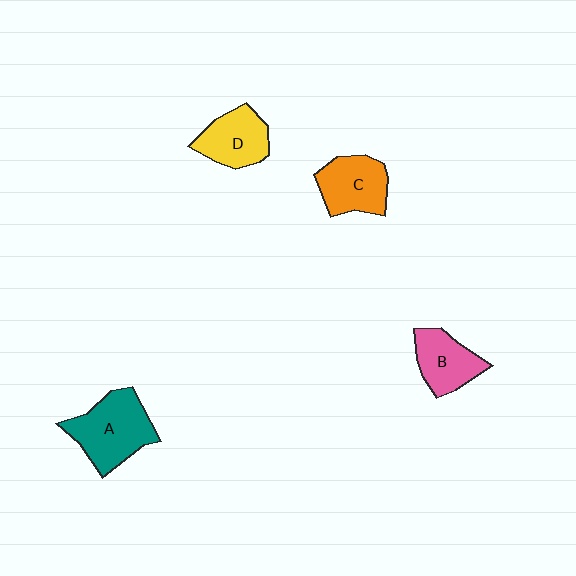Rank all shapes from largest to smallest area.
From largest to smallest: A (teal), C (orange), D (yellow), B (pink).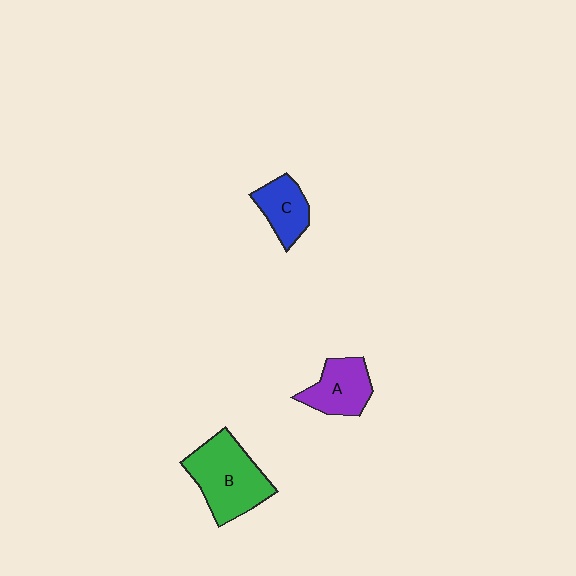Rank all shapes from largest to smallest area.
From largest to smallest: B (green), A (purple), C (blue).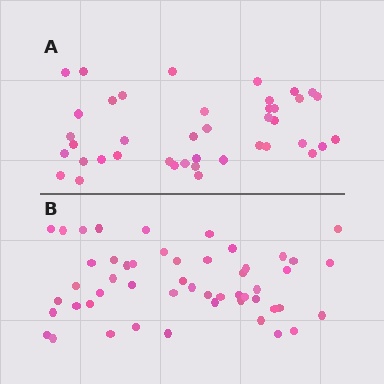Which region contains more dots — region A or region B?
Region B (the bottom region) has more dots.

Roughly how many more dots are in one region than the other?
Region B has roughly 10 or so more dots than region A.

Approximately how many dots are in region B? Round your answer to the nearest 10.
About 50 dots. (The exact count is 51, which rounds to 50.)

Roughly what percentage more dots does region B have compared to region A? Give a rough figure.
About 25% more.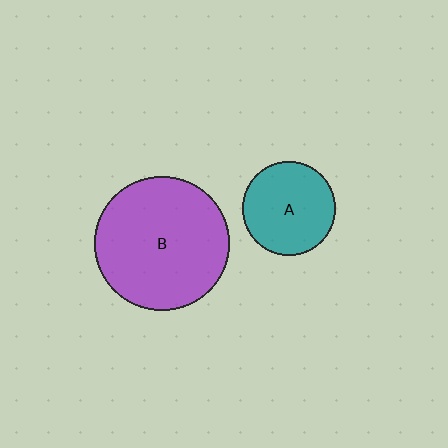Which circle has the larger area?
Circle B (purple).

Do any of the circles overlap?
No, none of the circles overlap.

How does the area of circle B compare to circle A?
Approximately 2.1 times.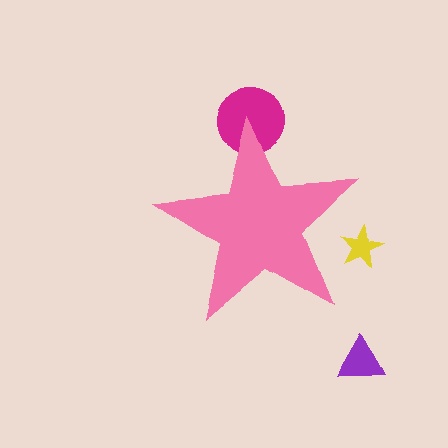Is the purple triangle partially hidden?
No, the purple triangle is fully visible.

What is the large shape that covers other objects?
A pink star.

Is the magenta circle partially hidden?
Yes, the magenta circle is partially hidden behind the pink star.